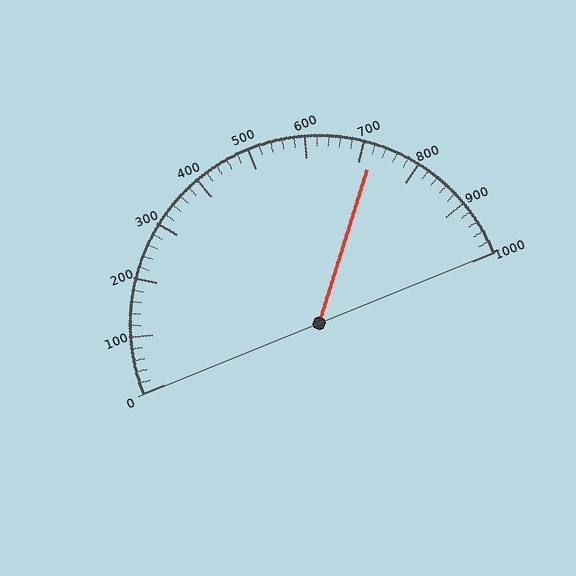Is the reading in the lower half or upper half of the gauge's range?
The reading is in the upper half of the range (0 to 1000).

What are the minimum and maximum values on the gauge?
The gauge ranges from 0 to 1000.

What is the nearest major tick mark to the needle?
The nearest major tick mark is 700.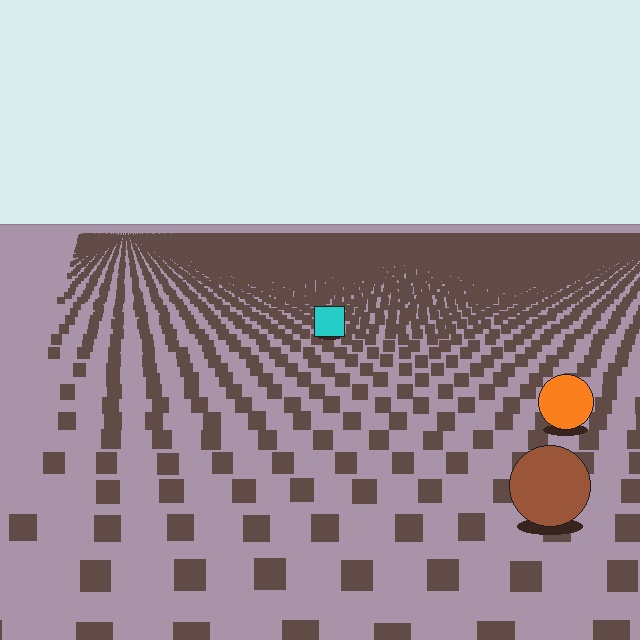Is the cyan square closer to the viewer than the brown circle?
No. The brown circle is closer — you can tell from the texture gradient: the ground texture is coarser near it.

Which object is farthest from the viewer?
The cyan square is farthest from the viewer. It appears smaller and the ground texture around it is denser.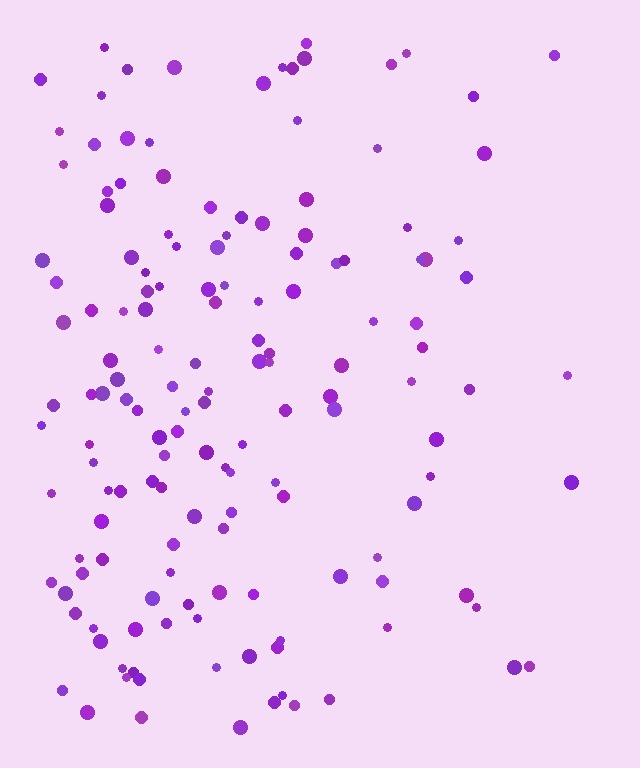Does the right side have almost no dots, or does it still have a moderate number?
Still a moderate number, just noticeably fewer than the left.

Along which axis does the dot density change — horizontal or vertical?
Horizontal.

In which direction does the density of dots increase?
From right to left, with the left side densest.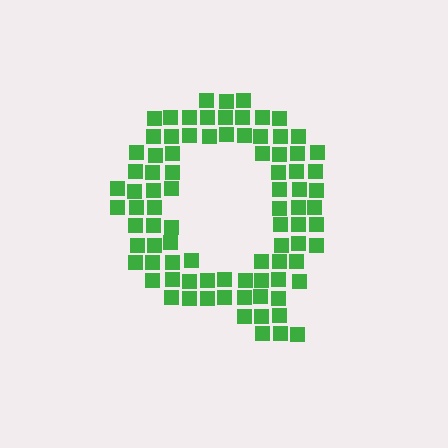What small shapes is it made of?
It is made of small squares.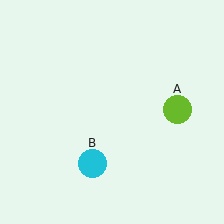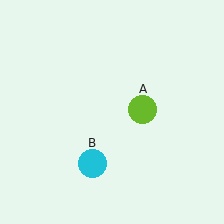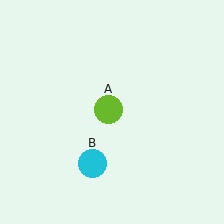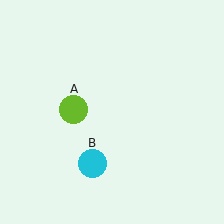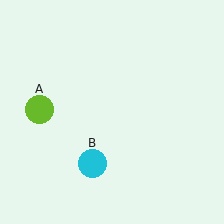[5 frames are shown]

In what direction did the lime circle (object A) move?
The lime circle (object A) moved left.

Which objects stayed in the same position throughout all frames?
Cyan circle (object B) remained stationary.